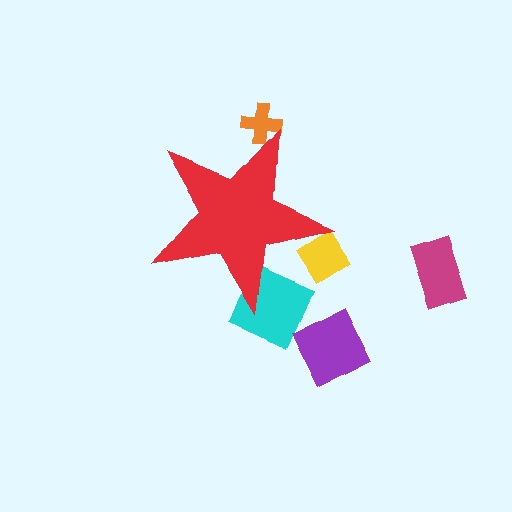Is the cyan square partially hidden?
Yes, the cyan square is partially hidden behind the red star.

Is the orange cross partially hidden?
Yes, the orange cross is partially hidden behind the red star.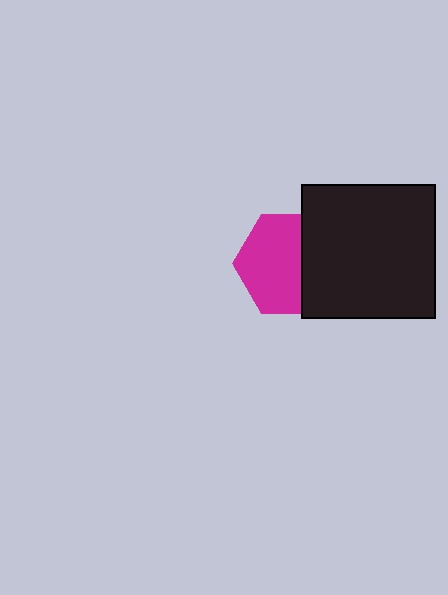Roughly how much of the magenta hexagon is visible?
About half of it is visible (roughly 63%).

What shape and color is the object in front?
The object in front is a black square.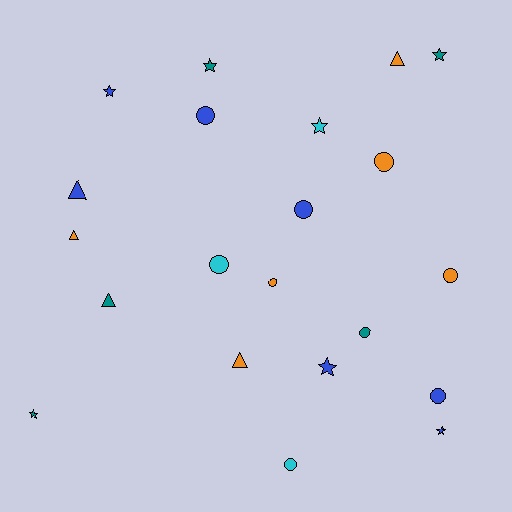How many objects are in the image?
There are 21 objects.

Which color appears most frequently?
Blue, with 7 objects.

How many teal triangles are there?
There is 1 teal triangle.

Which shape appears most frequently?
Circle, with 9 objects.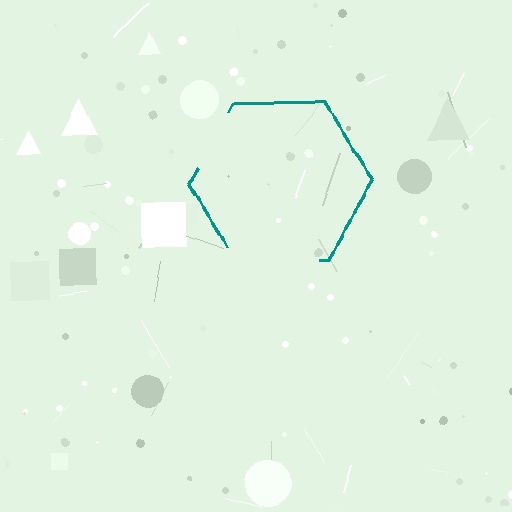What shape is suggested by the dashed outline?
The dashed outline suggests a hexagon.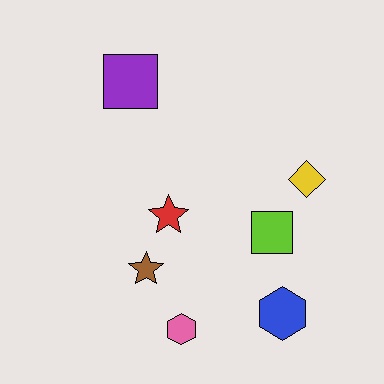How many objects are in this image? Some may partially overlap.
There are 7 objects.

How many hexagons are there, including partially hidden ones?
There are 2 hexagons.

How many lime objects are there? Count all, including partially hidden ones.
There is 1 lime object.